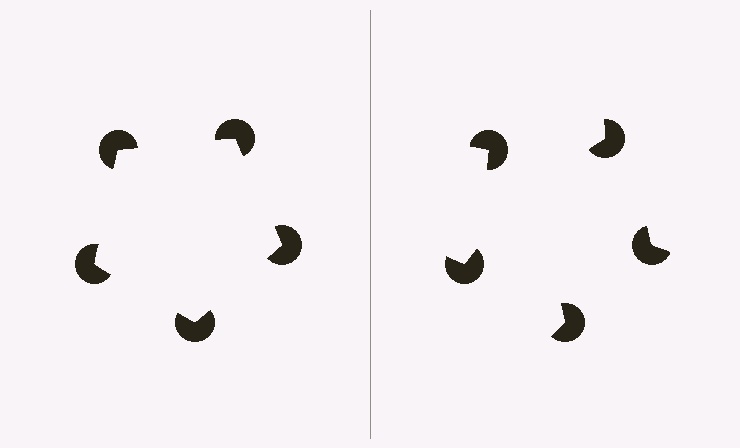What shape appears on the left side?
An illusory pentagon.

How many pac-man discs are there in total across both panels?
10 — 5 on each side.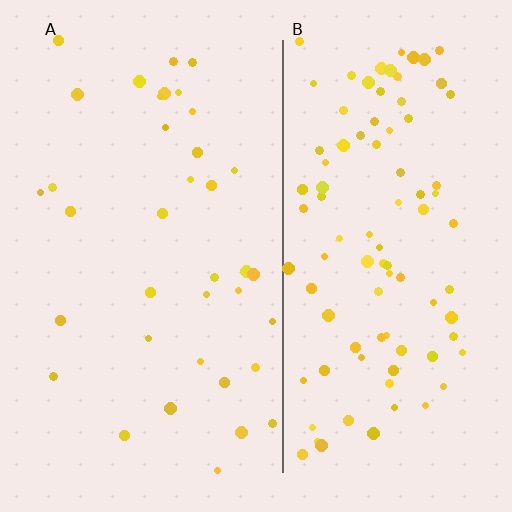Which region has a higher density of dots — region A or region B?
B (the right).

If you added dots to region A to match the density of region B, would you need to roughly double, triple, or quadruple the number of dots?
Approximately triple.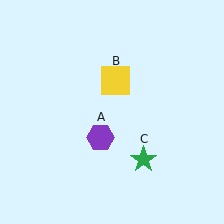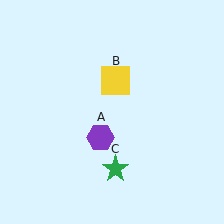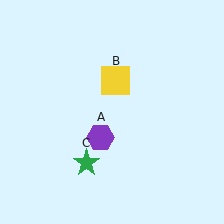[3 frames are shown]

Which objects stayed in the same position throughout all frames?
Purple hexagon (object A) and yellow square (object B) remained stationary.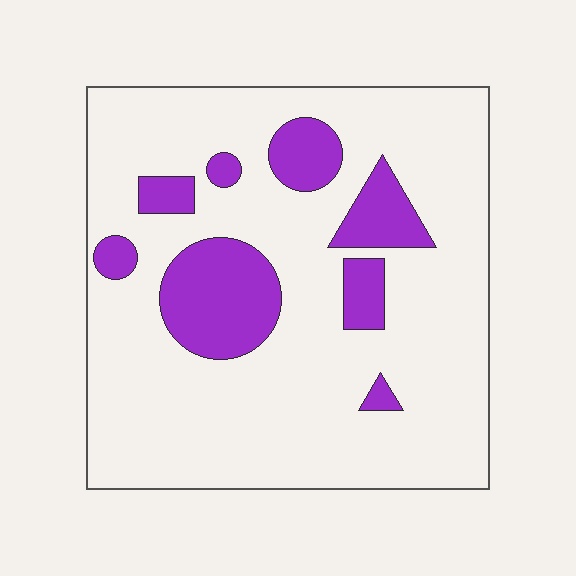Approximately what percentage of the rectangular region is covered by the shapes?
Approximately 20%.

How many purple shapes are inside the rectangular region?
8.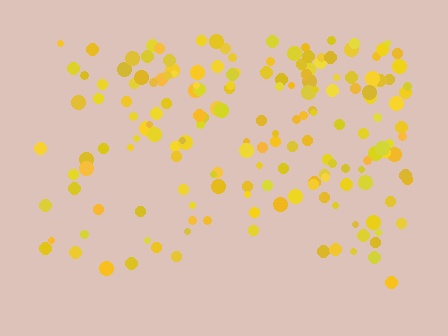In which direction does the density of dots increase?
From bottom to top, with the top side densest.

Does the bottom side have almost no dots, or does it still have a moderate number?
Still a moderate number, just noticeably fewer than the top.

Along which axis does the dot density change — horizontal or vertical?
Vertical.